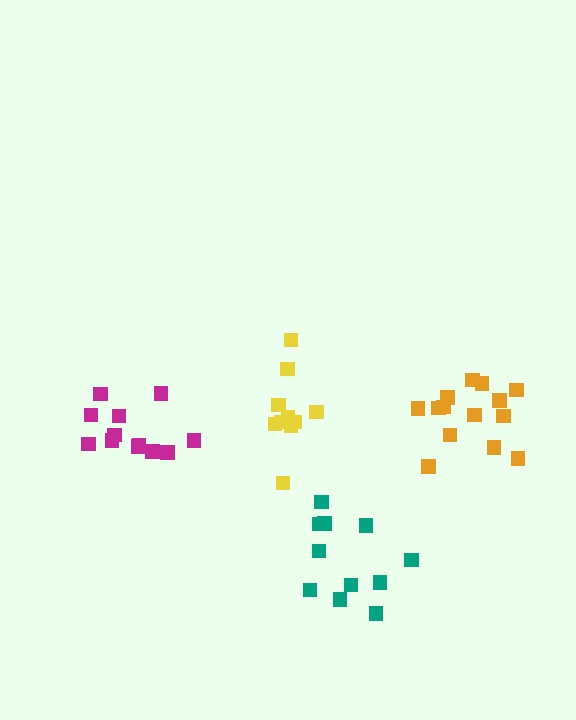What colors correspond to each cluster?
The clusters are colored: orange, yellow, teal, magenta.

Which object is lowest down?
The teal cluster is bottommost.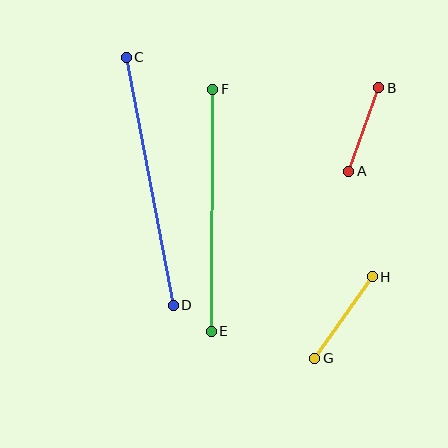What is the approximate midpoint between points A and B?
The midpoint is at approximately (364, 130) pixels.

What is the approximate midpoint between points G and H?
The midpoint is at approximately (344, 317) pixels.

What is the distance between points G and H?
The distance is approximately 100 pixels.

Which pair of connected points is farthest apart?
Points C and D are farthest apart.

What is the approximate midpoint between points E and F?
The midpoint is at approximately (212, 210) pixels.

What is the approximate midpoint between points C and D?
The midpoint is at approximately (150, 181) pixels.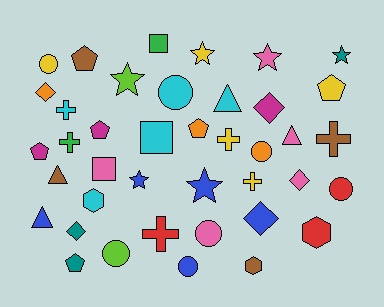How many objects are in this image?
There are 40 objects.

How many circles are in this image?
There are 7 circles.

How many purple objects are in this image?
There are no purple objects.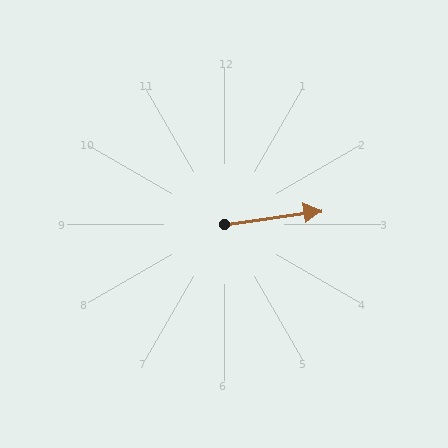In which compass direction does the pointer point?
East.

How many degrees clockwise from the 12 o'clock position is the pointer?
Approximately 82 degrees.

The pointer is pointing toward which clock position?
Roughly 3 o'clock.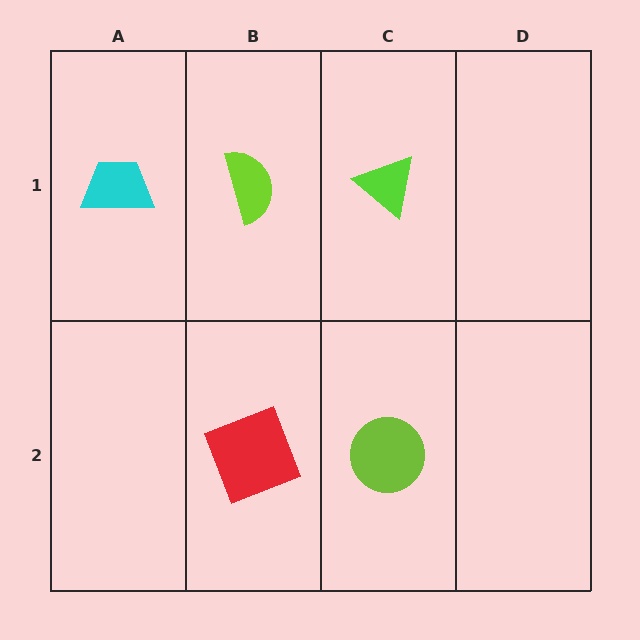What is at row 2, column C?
A lime circle.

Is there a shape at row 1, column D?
No, that cell is empty.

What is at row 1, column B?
A lime semicircle.